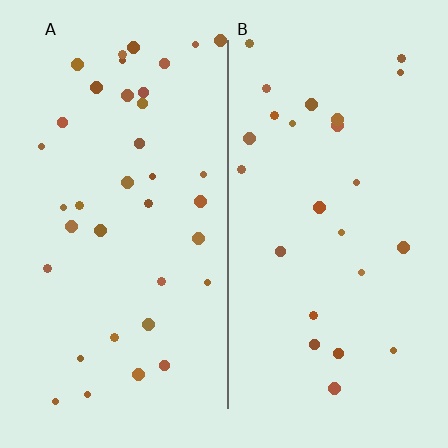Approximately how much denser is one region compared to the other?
Approximately 1.5× — region A over region B.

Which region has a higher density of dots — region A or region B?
A (the left).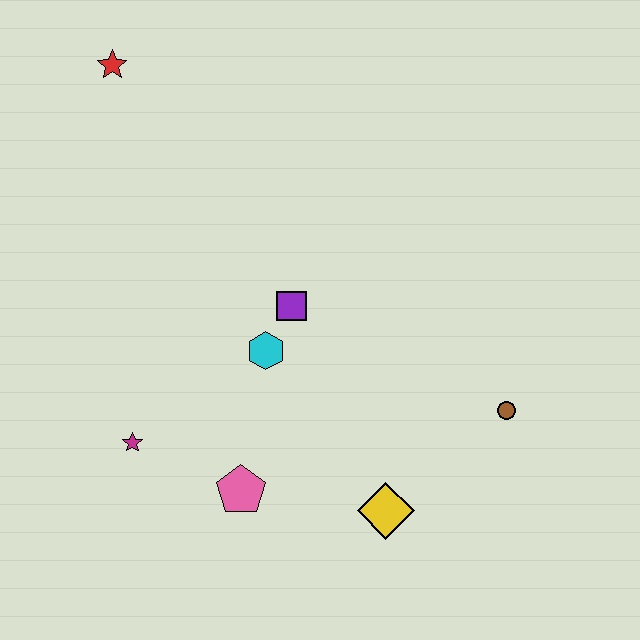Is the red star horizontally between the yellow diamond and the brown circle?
No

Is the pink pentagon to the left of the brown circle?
Yes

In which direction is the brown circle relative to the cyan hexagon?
The brown circle is to the right of the cyan hexagon.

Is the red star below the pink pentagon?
No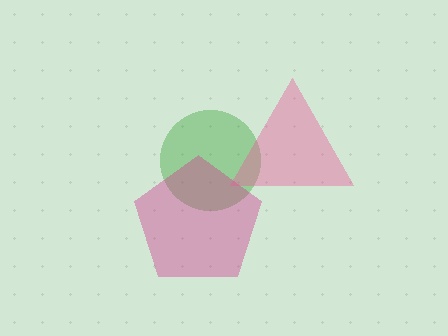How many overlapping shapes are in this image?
There are 3 overlapping shapes in the image.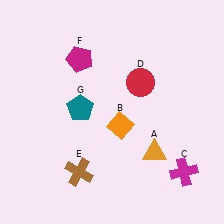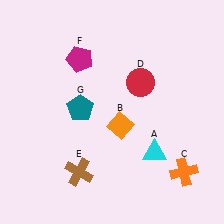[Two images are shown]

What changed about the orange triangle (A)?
In Image 1, A is orange. In Image 2, it changed to cyan.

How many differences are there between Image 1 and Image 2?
There are 2 differences between the two images.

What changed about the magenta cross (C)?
In Image 1, C is magenta. In Image 2, it changed to orange.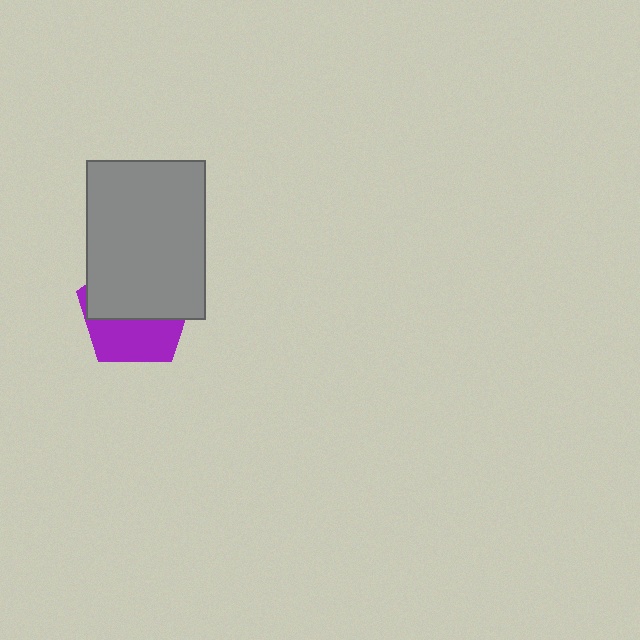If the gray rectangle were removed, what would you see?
You would see the complete purple pentagon.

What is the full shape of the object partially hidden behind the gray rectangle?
The partially hidden object is a purple pentagon.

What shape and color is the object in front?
The object in front is a gray rectangle.